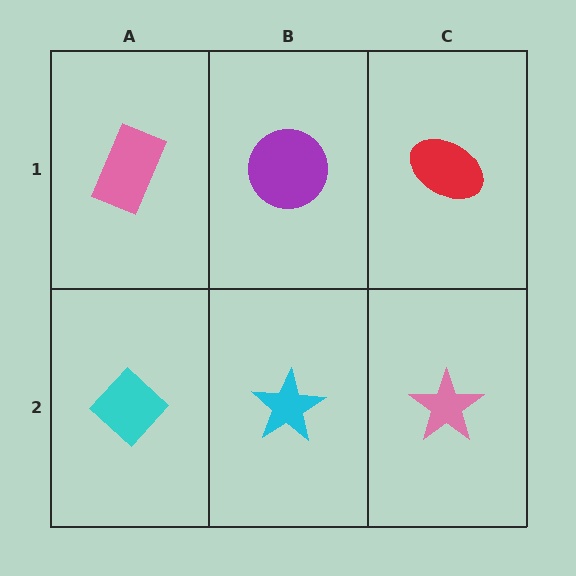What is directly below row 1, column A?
A cyan diamond.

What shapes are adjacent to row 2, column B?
A purple circle (row 1, column B), a cyan diamond (row 2, column A), a pink star (row 2, column C).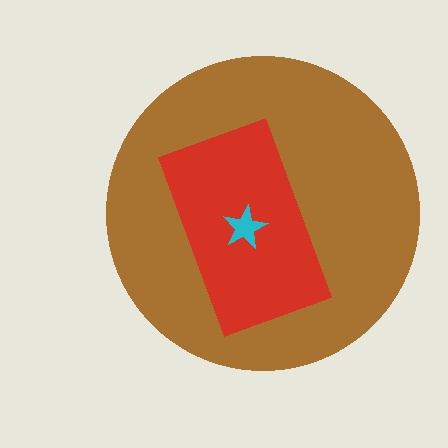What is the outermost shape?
The brown circle.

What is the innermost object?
The cyan star.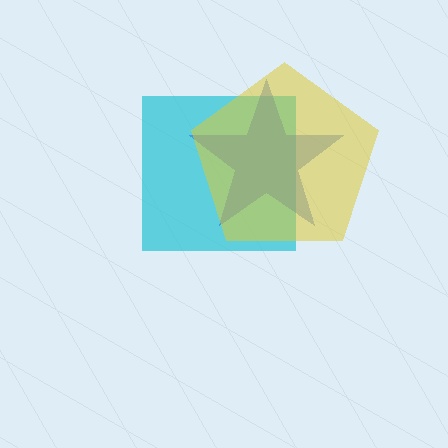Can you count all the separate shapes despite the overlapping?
Yes, there are 3 separate shapes.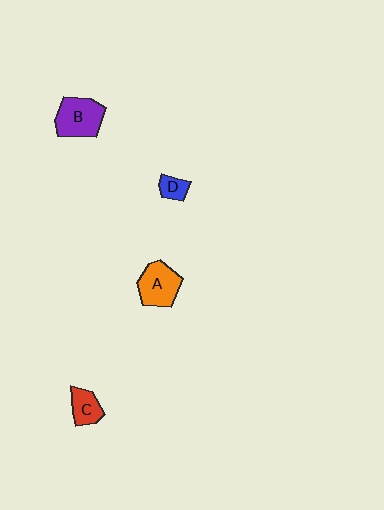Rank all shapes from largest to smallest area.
From largest to smallest: B (purple), A (orange), C (red), D (blue).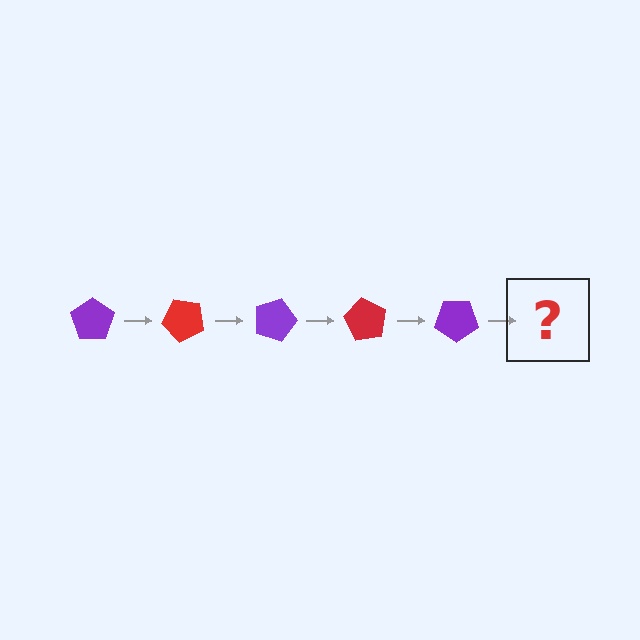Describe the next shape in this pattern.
It should be a red pentagon, rotated 225 degrees from the start.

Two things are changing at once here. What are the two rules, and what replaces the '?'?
The two rules are that it rotates 45 degrees each step and the color cycles through purple and red. The '?' should be a red pentagon, rotated 225 degrees from the start.